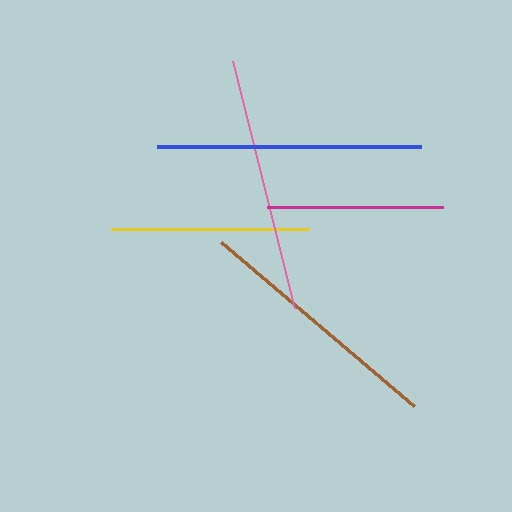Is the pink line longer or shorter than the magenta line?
The pink line is longer than the magenta line.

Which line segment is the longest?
The blue line is the longest at approximately 264 pixels.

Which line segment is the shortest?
The magenta line is the shortest at approximately 176 pixels.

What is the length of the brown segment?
The brown segment is approximately 253 pixels long.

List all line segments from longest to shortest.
From longest to shortest: blue, pink, brown, yellow, magenta.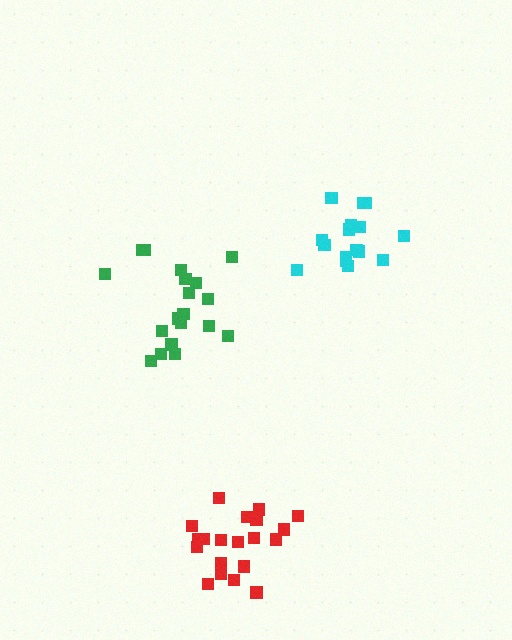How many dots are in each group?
Group 1: 19 dots, Group 2: 16 dots, Group 3: 20 dots (55 total).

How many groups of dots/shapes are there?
There are 3 groups.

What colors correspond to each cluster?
The clusters are colored: green, cyan, red.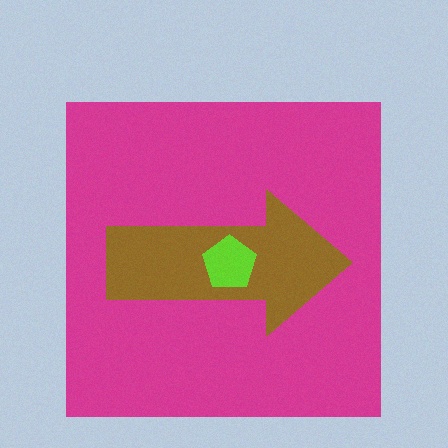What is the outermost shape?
The magenta square.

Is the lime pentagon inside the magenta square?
Yes.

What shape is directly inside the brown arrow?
The lime pentagon.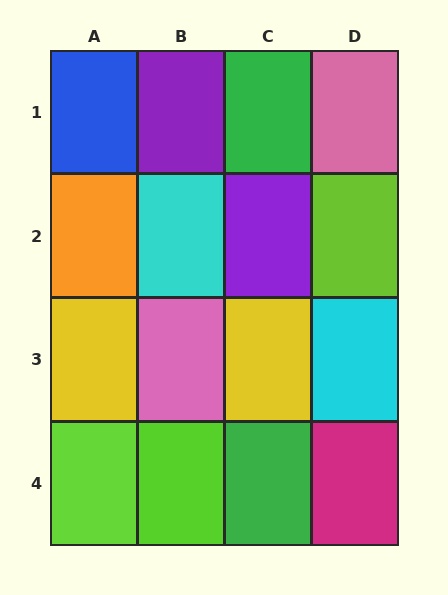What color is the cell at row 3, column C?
Yellow.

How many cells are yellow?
2 cells are yellow.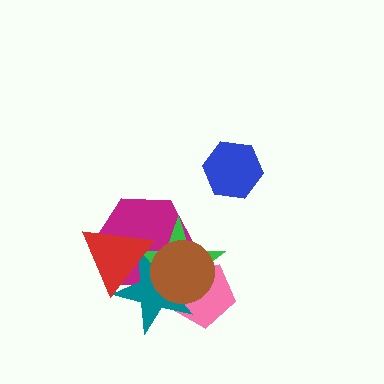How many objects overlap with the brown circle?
4 objects overlap with the brown circle.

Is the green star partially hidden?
Yes, it is partially covered by another shape.